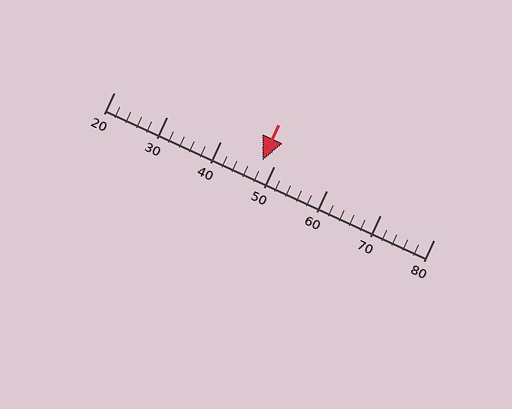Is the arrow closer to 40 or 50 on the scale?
The arrow is closer to 50.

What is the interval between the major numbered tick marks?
The major tick marks are spaced 10 units apart.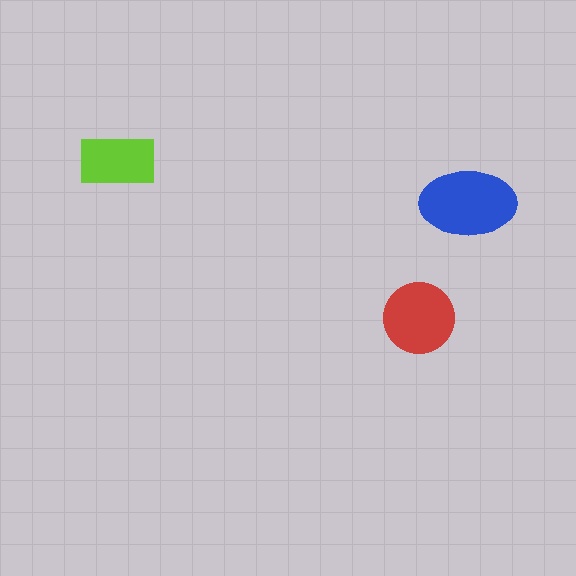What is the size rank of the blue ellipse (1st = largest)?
1st.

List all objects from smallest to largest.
The lime rectangle, the red circle, the blue ellipse.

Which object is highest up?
The lime rectangle is topmost.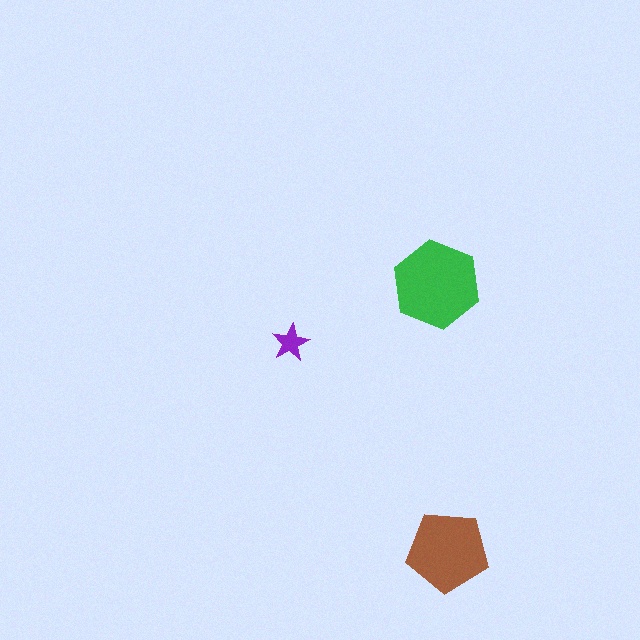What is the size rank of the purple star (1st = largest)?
3rd.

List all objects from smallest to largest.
The purple star, the brown pentagon, the green hexagon.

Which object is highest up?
The green hexagon is topmost.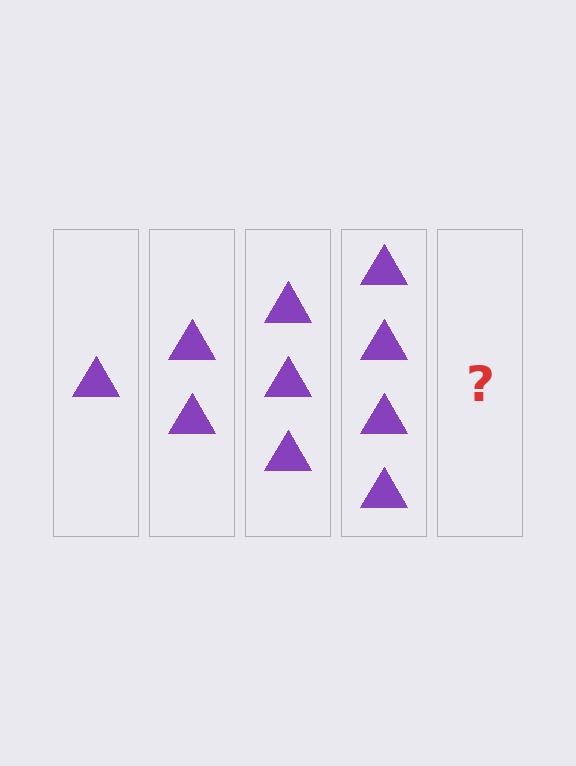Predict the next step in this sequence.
The next step is 5 triangles.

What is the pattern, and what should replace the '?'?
The pattern is that each step adds one more triangle. The '?' should be 5 triangles.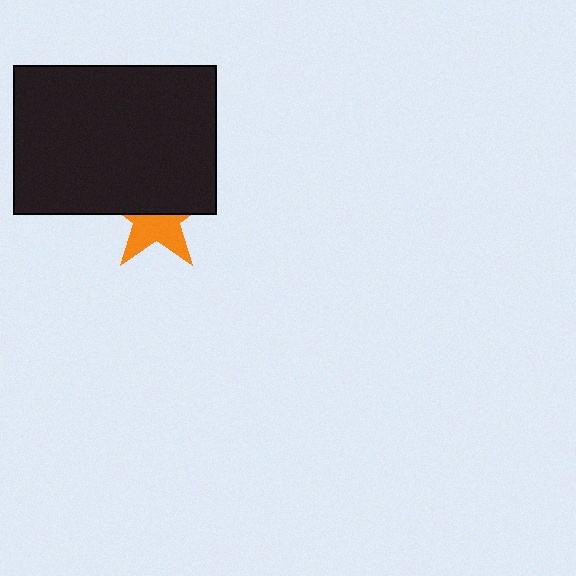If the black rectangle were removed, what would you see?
You would see the complete orange star.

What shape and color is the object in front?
The object in front is a black rectangle.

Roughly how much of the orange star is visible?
About half of it is visible (roughly 48%).